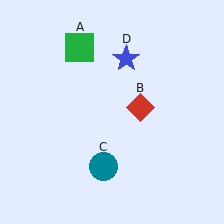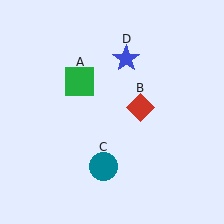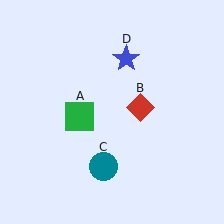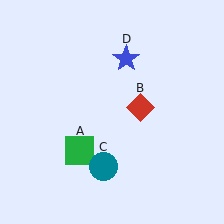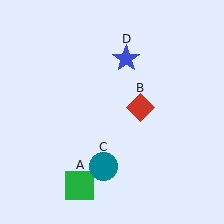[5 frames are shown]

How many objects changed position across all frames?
1 object changed position: green square (object A).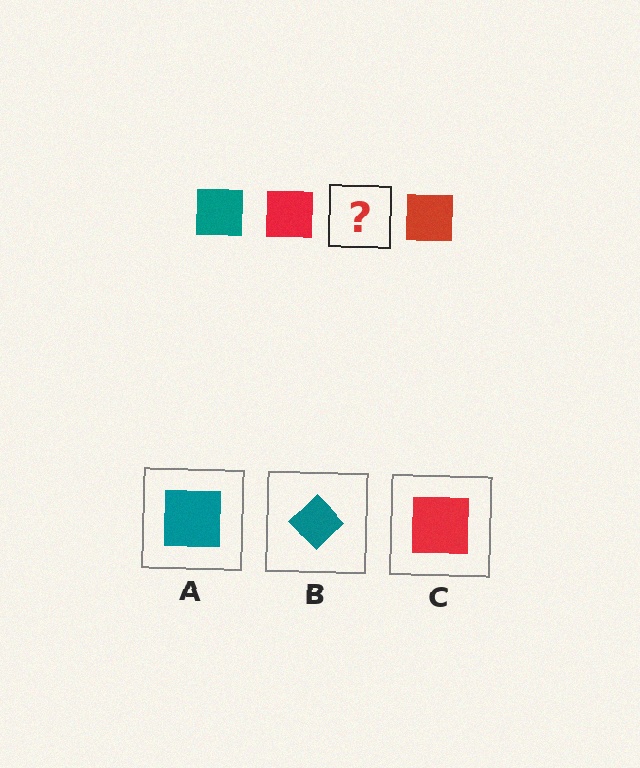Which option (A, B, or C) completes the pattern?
A.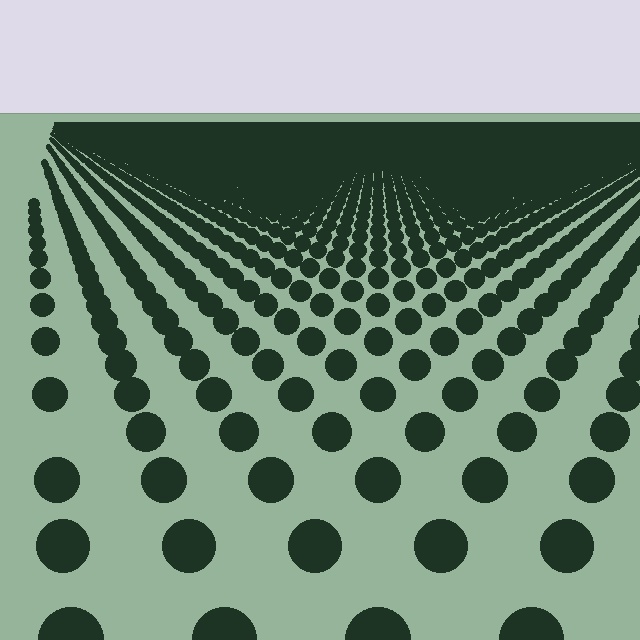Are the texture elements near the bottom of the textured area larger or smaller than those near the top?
Larger. Near the bottom, elements are closer to the viewer and appear at a bigger on-screen size.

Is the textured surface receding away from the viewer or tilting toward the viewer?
The surface is receding away from the viewer. Texture elements get smaller and denser toward the top.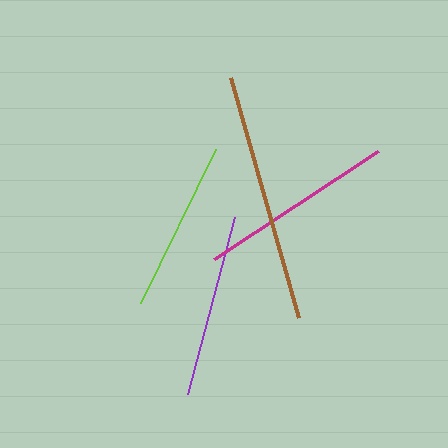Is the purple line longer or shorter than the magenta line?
The magenta line is longer than the purple line.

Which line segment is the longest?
The brown line is the longest at approximately 250 pixels.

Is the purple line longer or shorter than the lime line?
The purple line is longer than the lime line.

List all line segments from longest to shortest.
From longest to shortest: brown, magenta, purple, lime.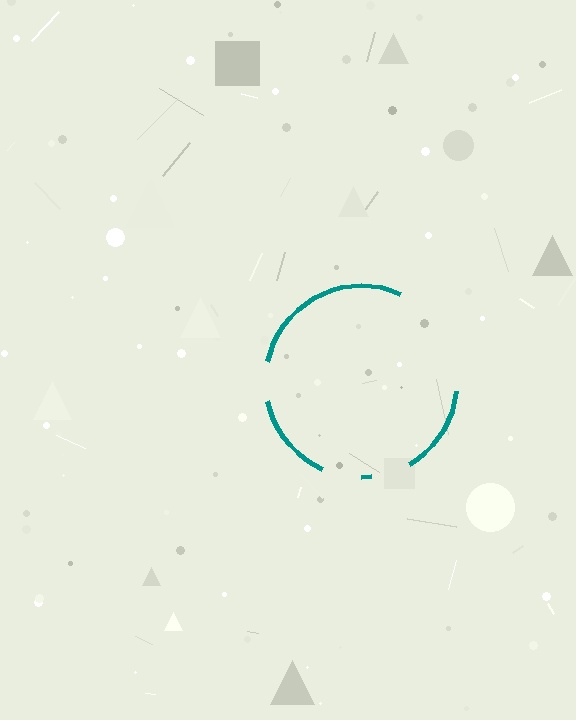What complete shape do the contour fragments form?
The contour fragments form a circle.